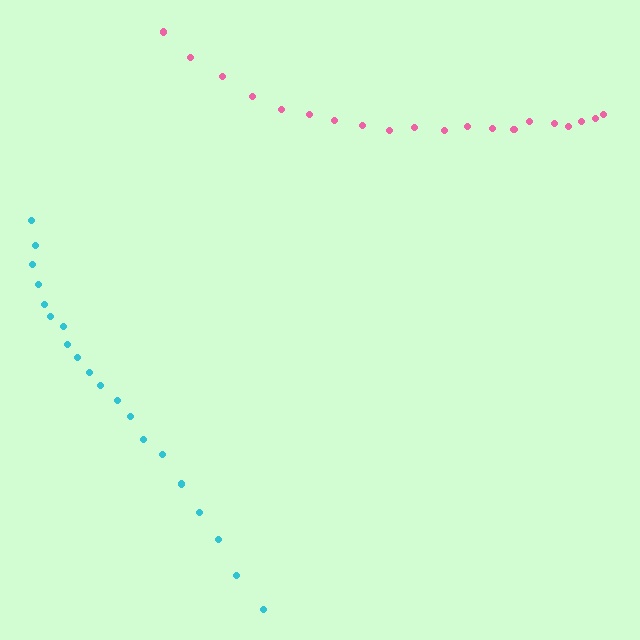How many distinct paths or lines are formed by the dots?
There are 2 distinct paths.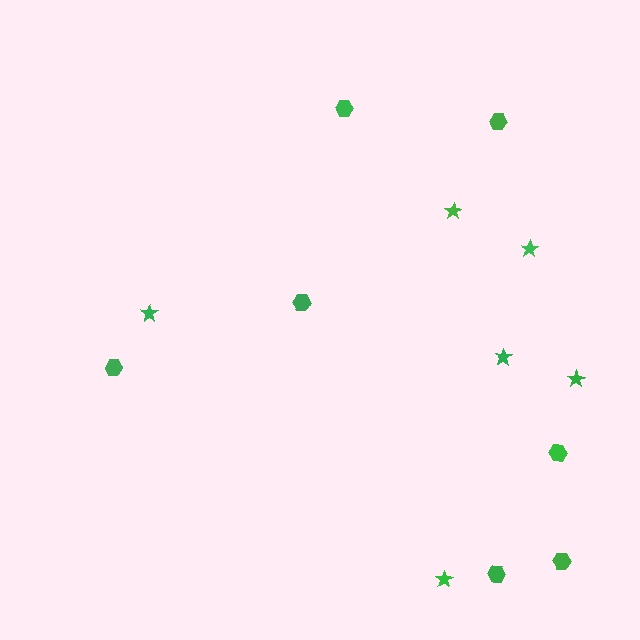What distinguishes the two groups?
There are 2 groups: one group of hexagons (7) and one group of stars (6).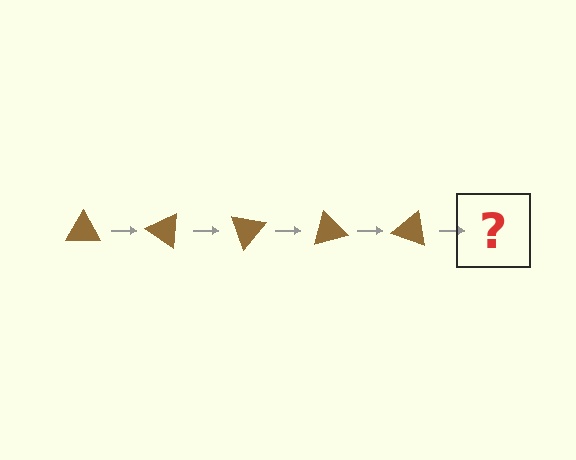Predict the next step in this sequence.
The next step is a brown triangle rotated 175 degrees.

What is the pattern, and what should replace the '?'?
The pattern is that the triangle rotates 35 degrees each step. The '?' should be a brown triangle rotated 175 degrees.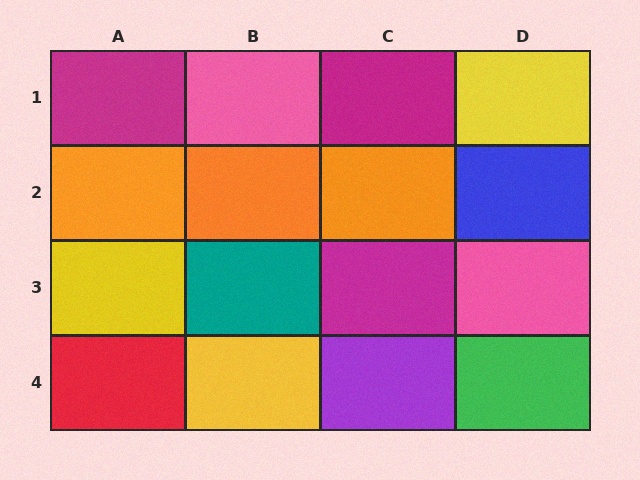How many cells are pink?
2 cells are pink.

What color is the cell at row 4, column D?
Green.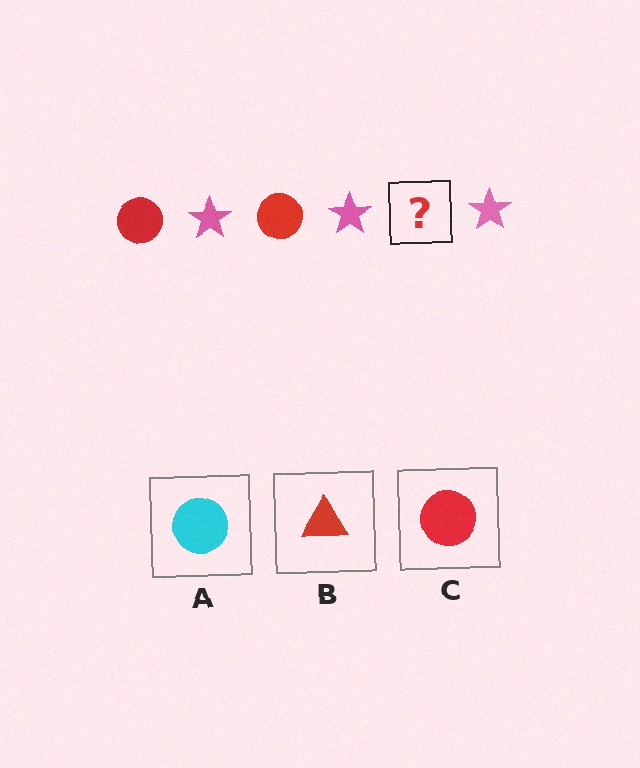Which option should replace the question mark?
Option C.